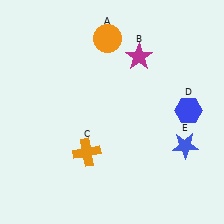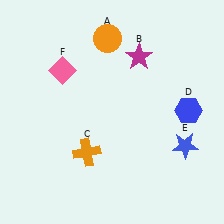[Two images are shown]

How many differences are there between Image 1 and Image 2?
There is 1 difference between the two images.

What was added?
A pink diamond (F) was added in Image 2.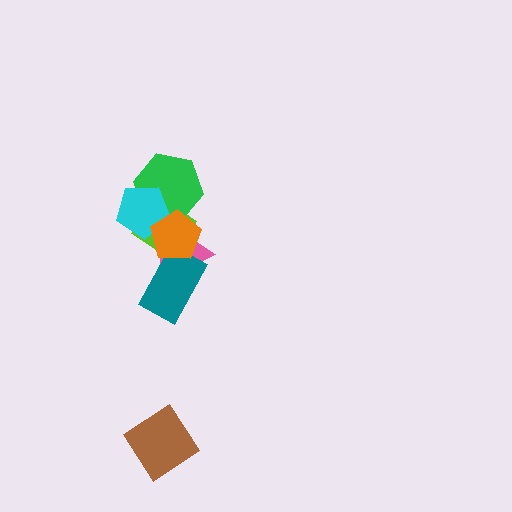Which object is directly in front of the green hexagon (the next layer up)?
The cyan pentagon is directly in front of the green hexagon.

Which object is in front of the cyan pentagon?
The orange pentagon is in front of the cyan pentagon.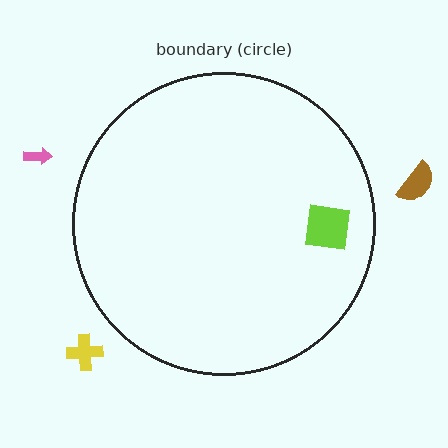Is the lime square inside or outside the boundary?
Inside.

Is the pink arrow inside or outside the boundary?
Outside.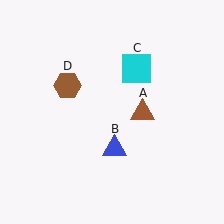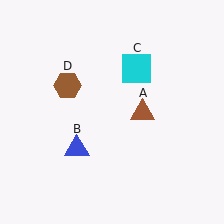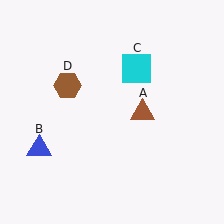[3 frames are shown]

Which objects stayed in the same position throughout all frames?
Brown triangle (object A) and cyan square (object C) and brown hexagon (object D) remained stationary.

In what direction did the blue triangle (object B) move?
The blue triangle (object B) moved left.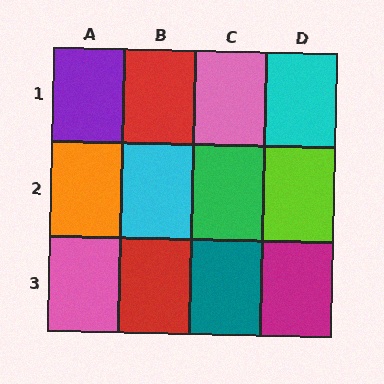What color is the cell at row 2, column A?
Orange.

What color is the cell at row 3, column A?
Pink.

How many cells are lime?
1 cell is lime.